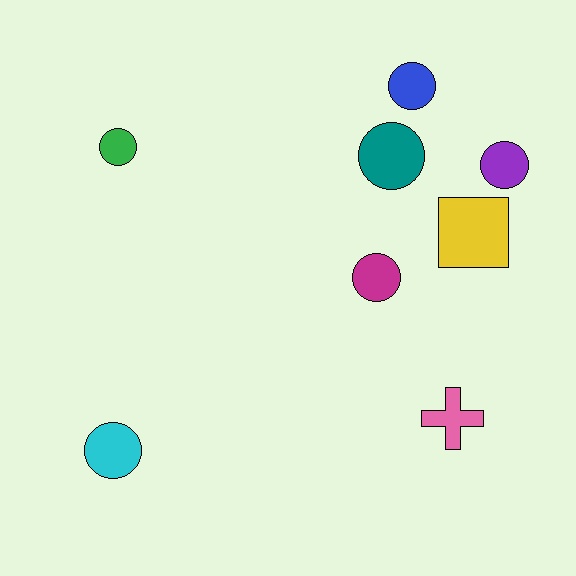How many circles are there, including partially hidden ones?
There are 6 circles.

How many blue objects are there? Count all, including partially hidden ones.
There is 1 blue object.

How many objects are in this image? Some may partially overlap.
There are 8 objects.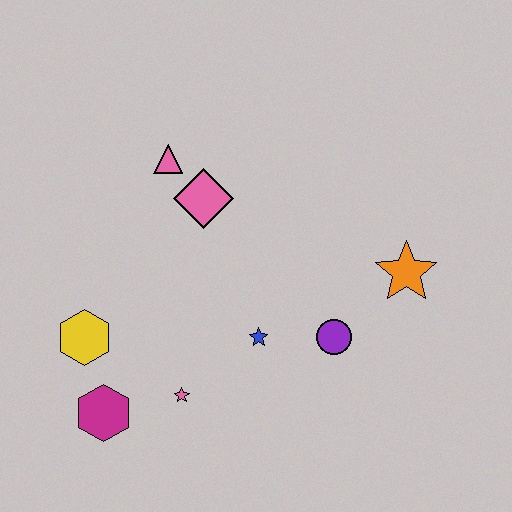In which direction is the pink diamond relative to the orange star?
The pink diamond is to the left of the orange star.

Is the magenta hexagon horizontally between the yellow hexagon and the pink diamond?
Yes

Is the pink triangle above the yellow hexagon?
Yes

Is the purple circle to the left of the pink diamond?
No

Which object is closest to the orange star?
The purple circle is closest to the orange star.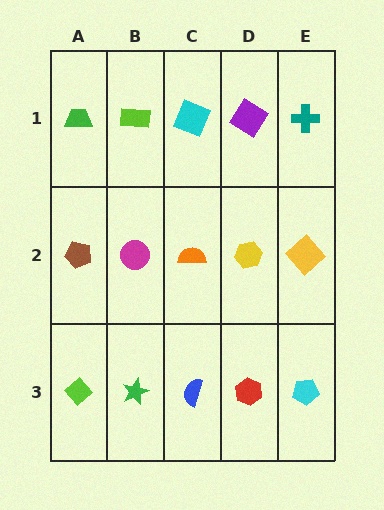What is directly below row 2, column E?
A cyan pentagon.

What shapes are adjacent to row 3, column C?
An orange semicircle (row 2, column C), a green star (row 3, column B), a red hexagon (row 3, column D).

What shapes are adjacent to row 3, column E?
A yellow diamond (row 2, column E), a red hexagon (row 3, column D).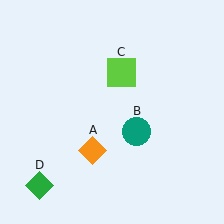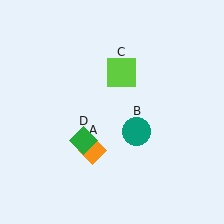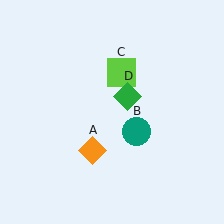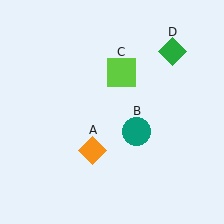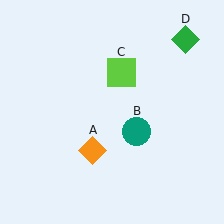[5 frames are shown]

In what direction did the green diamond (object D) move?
The green diamond (object D) moved up and to the right.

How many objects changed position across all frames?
1 object changed position: green diamond (object D).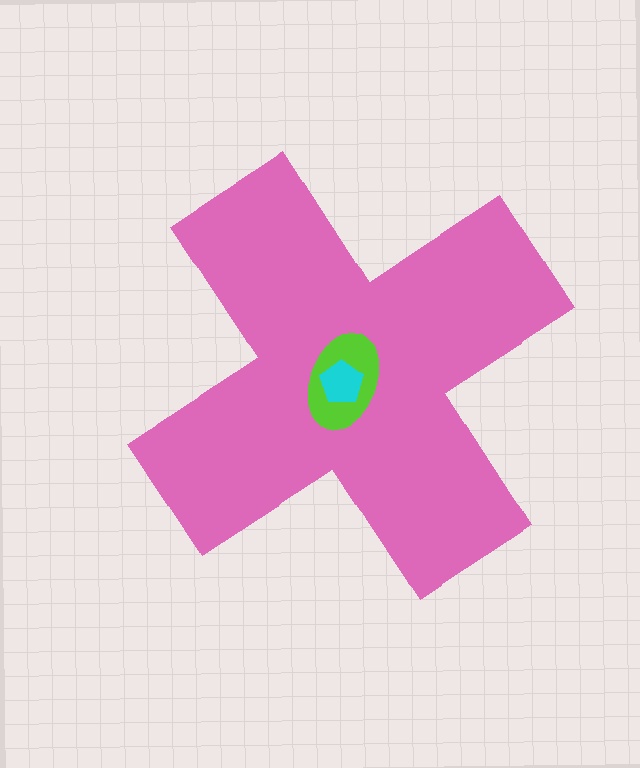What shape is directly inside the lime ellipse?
The cyan pentagon.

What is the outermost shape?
The pink cross.